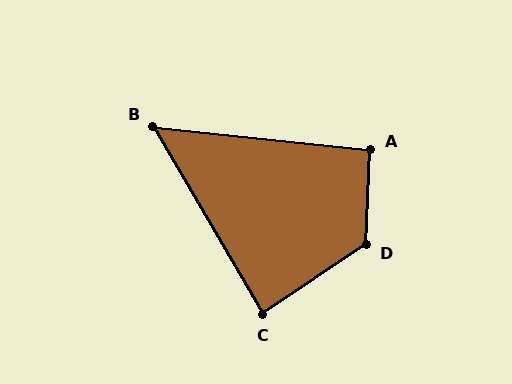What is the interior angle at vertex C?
Approximately 87 degrees (approximately right).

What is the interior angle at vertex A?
Approximately 93 degrees (approximately right).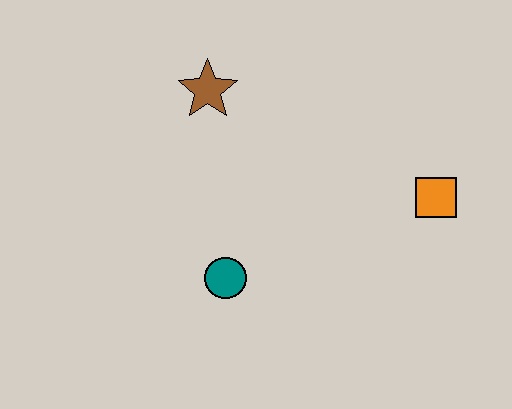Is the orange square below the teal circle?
No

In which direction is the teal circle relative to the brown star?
The teal circle is below the brown star.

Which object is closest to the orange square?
The teal circle is closest to the orange square.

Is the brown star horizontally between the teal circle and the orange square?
No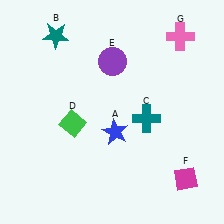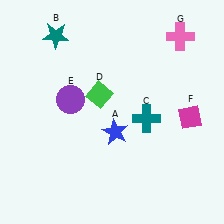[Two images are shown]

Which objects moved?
The objects that moved are: the green diamond (D), the purple circle (E), the magenta diamond (F).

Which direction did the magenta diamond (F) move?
The magenta diamond (F) moved up.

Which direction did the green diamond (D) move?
The green diamond (D) moved up.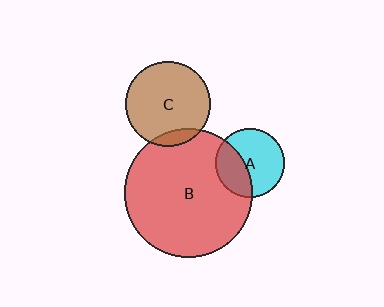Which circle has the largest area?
Circle B (red).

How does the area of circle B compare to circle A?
Approximately 3.5 times.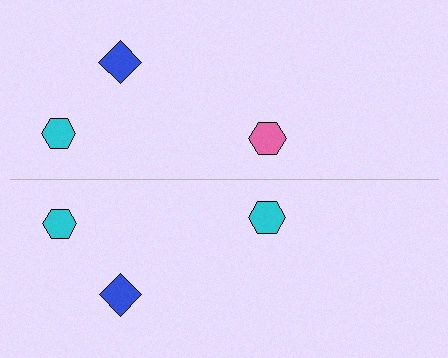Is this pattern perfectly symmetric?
No, the pattern is not perfectly symmetric. The cyan hexagon on the bottom side breaks the symmetry — its mirror counterpart is pink.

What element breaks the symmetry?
The cyan hexagon on the bottom side breaks the symmetry — its mirror counterpart is pink.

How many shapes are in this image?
There are 6 shapes in this image.